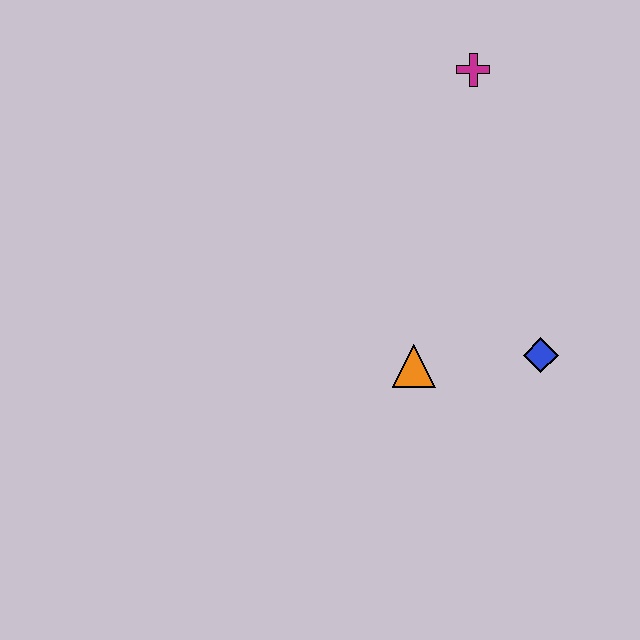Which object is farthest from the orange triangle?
The magenta cross is farthest from the orange triangle.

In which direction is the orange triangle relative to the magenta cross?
The orange triangle is below the magenta cross.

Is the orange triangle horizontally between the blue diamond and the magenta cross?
No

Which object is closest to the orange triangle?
The blue diamond is closest to the orange triangle.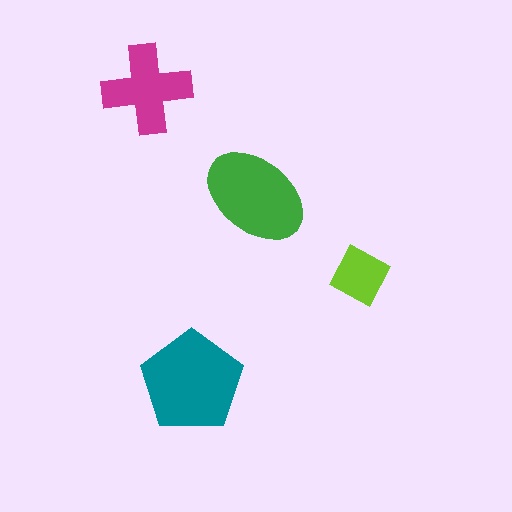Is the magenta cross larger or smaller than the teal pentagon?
Smaller.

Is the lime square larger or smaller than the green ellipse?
Smaller.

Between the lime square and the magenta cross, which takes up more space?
The magenta cross.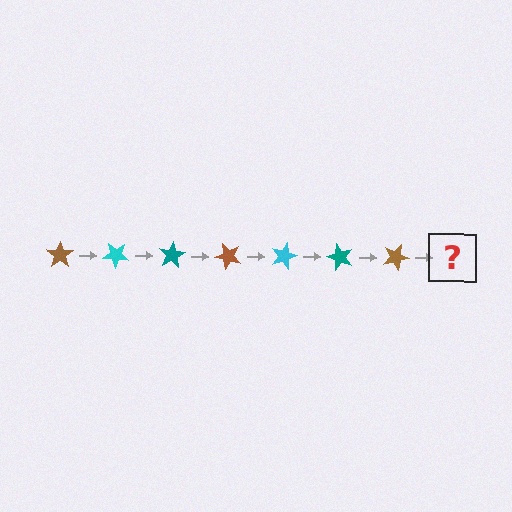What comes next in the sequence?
The next element should be a cyan star, rotated 280 degrees from the start.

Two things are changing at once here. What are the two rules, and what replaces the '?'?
The two rules are that it rotates 40 degrees each step and the color cycles through brown, cyan, and teal. The '?' should be a cyan star, rotated 280 degrees from the start.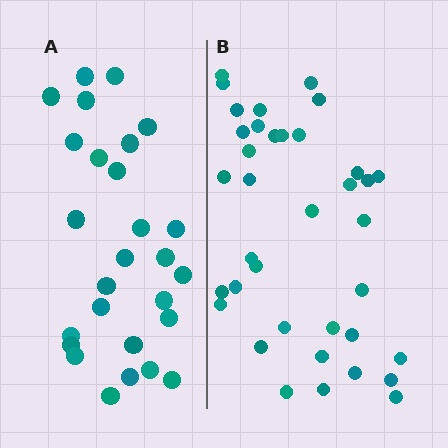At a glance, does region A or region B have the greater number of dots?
Region B (the right region) has more dots.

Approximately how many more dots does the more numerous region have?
Region B has roughly 10 or so more dots than region A.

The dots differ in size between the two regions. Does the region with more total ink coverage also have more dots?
No. Region A has more total ink coverage because its dots are larger, but region B actually contains more individual dots. Total area can be misleading — the number of items is what matters here.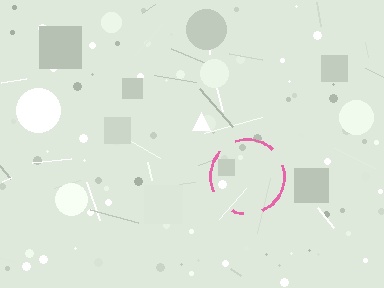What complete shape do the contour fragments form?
The contour fragments form a circle.